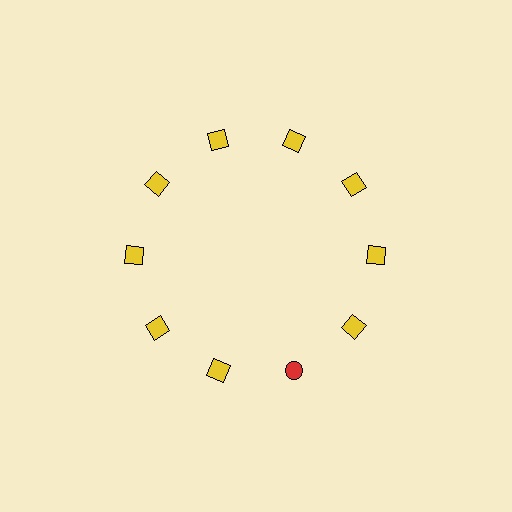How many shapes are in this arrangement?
There are 10 shapes arranged in a ring pattern.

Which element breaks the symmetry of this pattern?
The red circle at roughly the 5 o'clock position breaks the symmetry. All other shapes are yellow squares.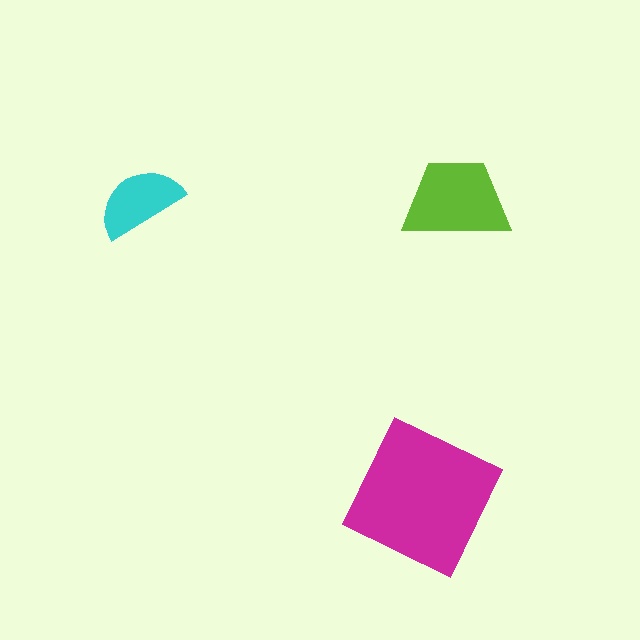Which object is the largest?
The magenta square.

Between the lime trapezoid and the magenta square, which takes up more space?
The magenta square.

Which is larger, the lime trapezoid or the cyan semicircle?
The lime trapezoid.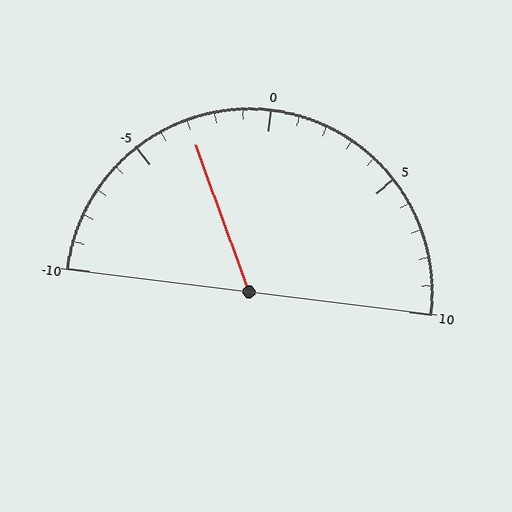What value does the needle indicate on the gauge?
The needle indicates approximately -3.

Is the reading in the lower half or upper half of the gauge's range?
The reading is in the lower half of the range (-10 to 10).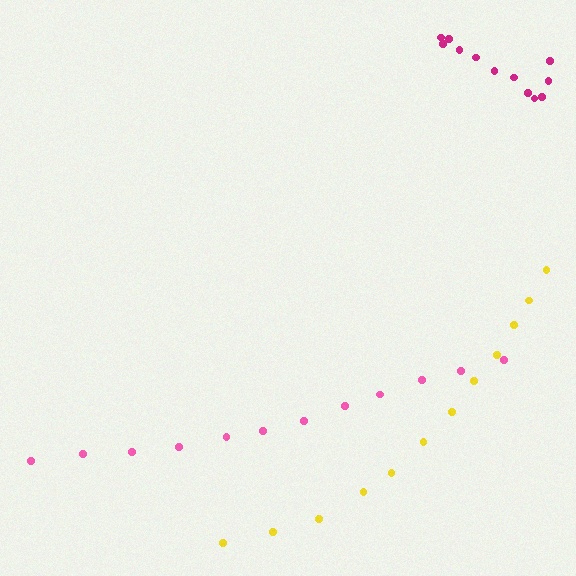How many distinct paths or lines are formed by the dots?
There are 3 distinct paths.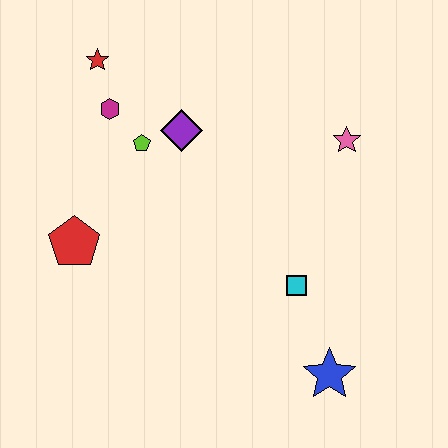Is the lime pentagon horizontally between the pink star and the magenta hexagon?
Yes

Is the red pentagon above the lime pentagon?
No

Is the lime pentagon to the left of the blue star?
Yes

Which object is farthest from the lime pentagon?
The blue star is farthest from the lime pentagon.